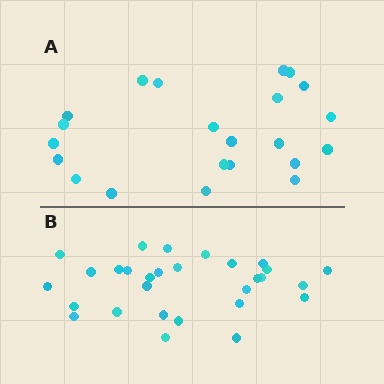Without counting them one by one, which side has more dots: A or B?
Region B (the bottom region) has more dots.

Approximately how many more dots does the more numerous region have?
Region B has roughly 8 or so more dots than region A.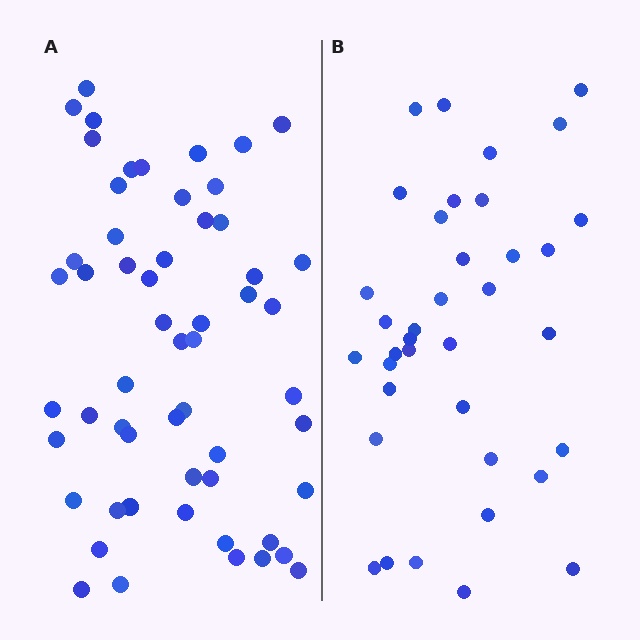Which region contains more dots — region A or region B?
Region A (the left region) has more dots.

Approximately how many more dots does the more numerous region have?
Region A has approximately 20 more dots than region B.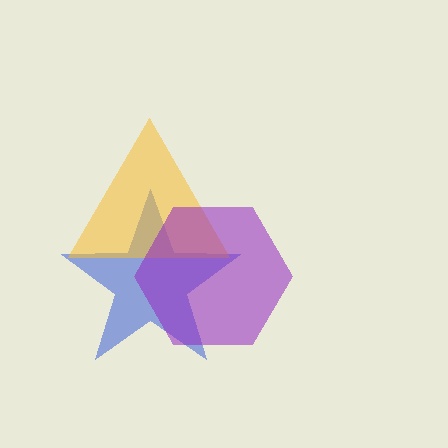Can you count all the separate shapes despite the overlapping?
Yes, there are 3 separate shapes.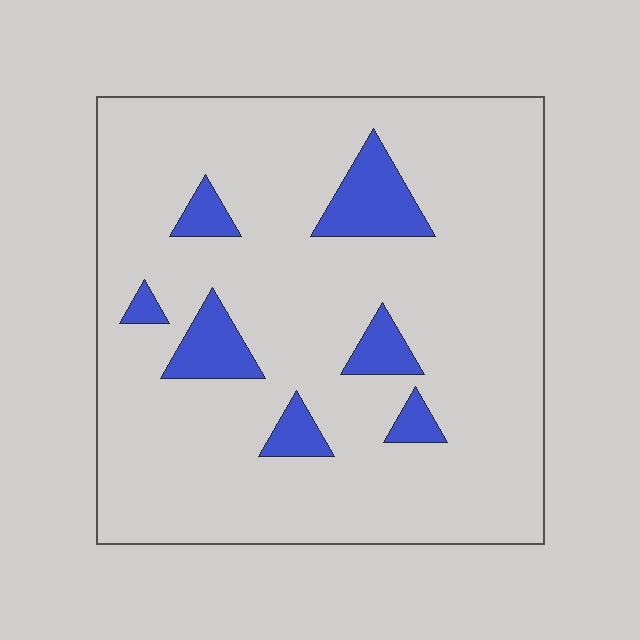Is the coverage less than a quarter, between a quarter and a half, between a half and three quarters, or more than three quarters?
Less than a quarter.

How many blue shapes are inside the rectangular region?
7.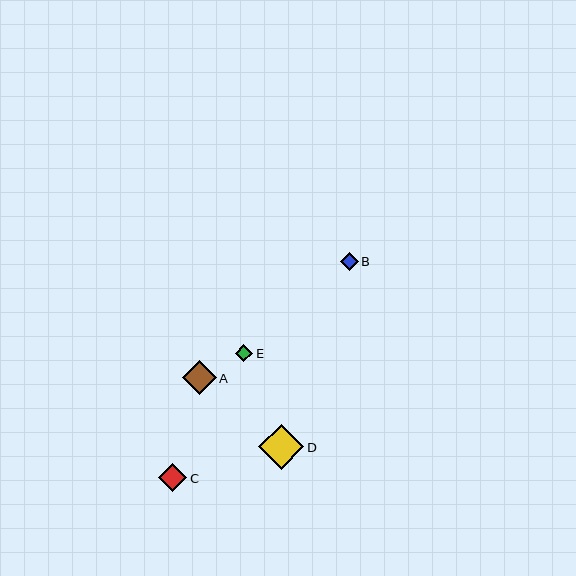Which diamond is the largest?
Diamond D is the largest with a size of approximately 45 pixels.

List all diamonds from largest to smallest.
From largest to smallest: D, A, C, B, E.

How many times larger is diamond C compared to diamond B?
Diamond C is approximately 1.6 times the size of diamond B.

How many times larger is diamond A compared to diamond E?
Diamond A is approximately 1.9 times the size of diamond E.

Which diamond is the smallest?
Diamond E is the smallest with a size of approximately 17 pixels.